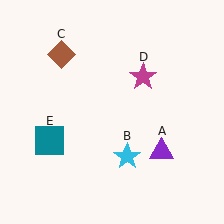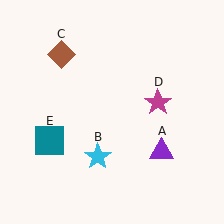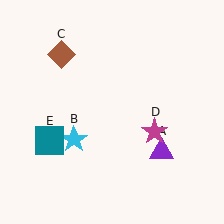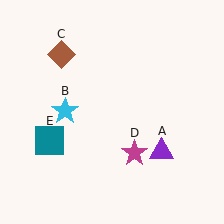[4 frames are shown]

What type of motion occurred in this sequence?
The cyan star (object B), magenta star (object D) rotated clockwise around the center of the scene.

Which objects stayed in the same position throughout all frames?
Purple triangle (object A) and brown diamond (object C) and teal square (object E) remained stationary.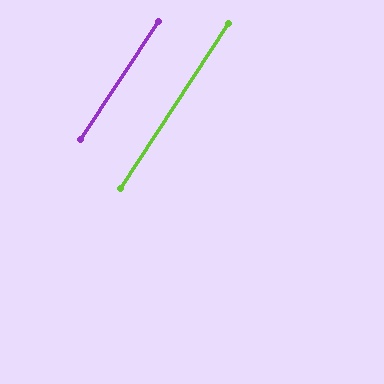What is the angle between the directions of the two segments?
Approximately 0 degrees.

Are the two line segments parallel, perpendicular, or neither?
Parallel — their directions differ by only 0.1°.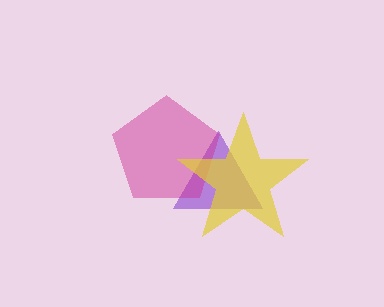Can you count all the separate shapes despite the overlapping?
Yes, there are 3 separate shapes.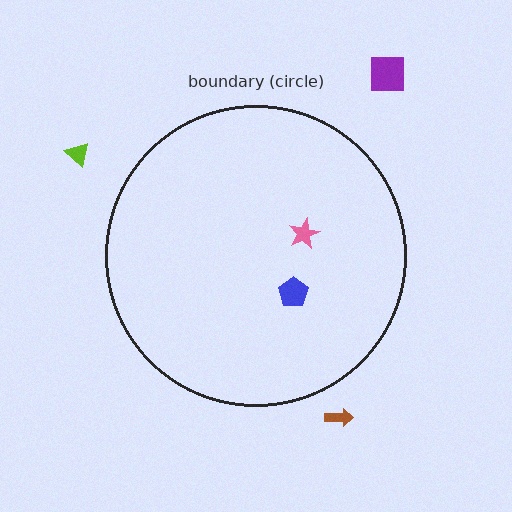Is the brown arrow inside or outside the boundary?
Outside.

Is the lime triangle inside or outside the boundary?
Outside.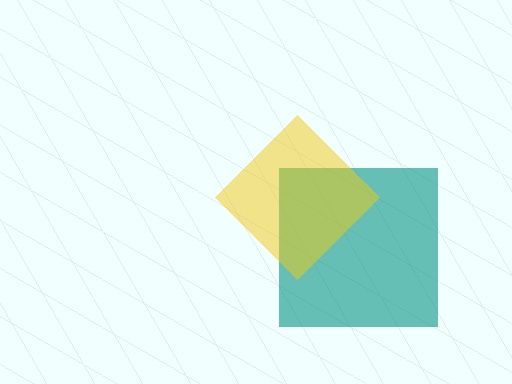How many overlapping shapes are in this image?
There are 2 overlapping shapes in the image.